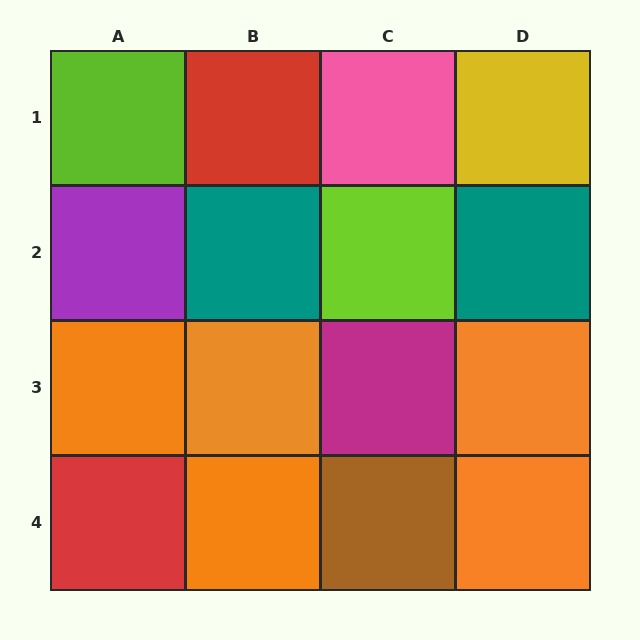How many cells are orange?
5 cells are orange.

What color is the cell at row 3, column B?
Orange.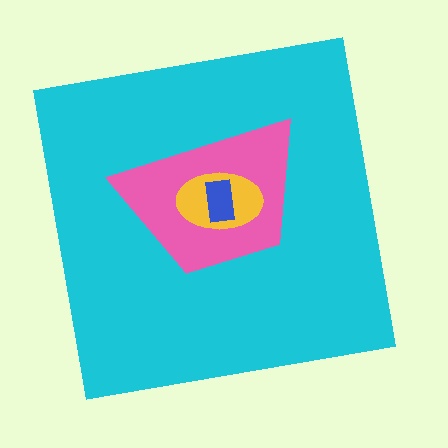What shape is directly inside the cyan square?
The pink trapezoid.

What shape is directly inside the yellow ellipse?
The blue rectangle.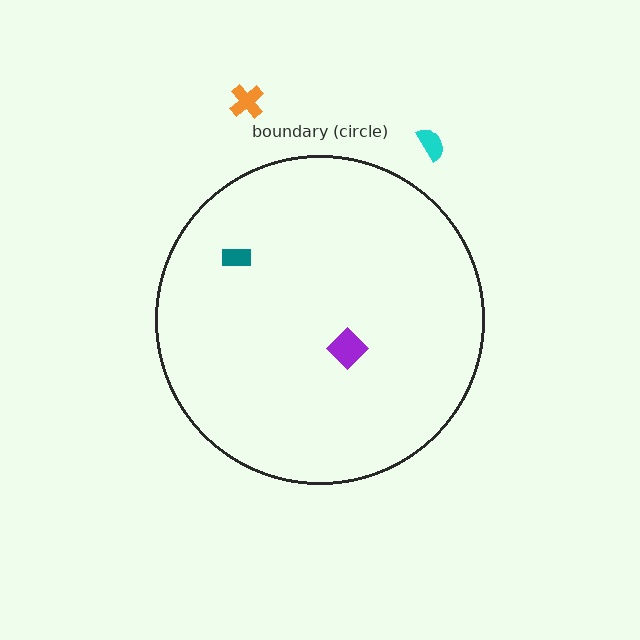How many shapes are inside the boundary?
2 inside, 2 outside.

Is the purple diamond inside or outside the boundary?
Inside.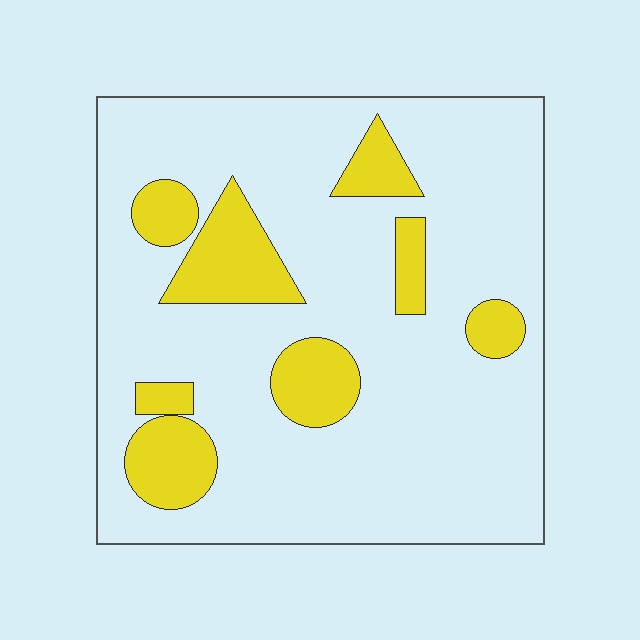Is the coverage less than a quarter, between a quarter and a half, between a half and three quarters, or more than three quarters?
Less than a quarter.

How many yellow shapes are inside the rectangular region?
8.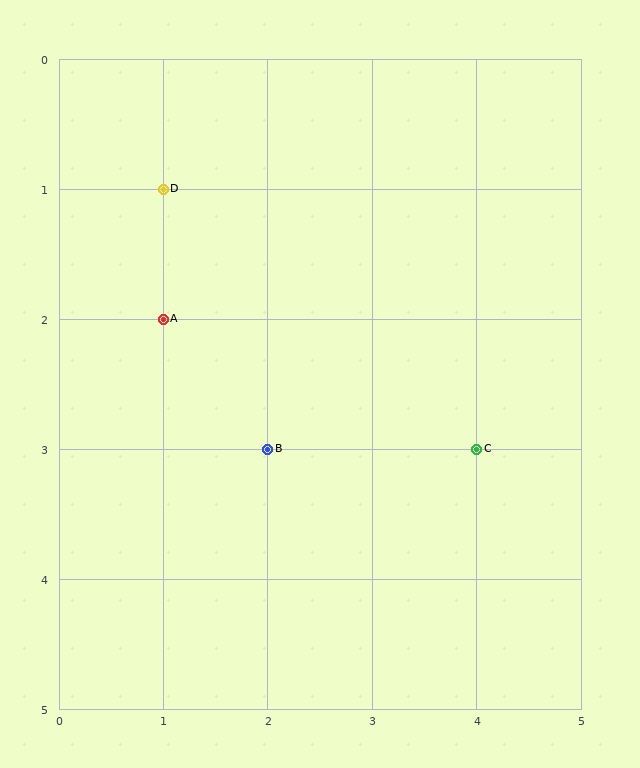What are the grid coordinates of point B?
Point B is at grid coordinates (2, 3).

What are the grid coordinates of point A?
Point A is at grid coordinates (1, 2).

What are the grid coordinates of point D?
Point D is at grid coordinates (1, 1).